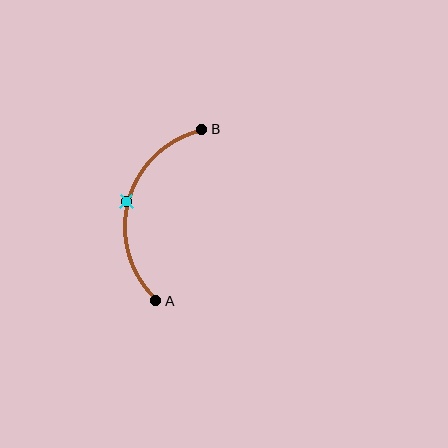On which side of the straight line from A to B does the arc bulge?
The arc bulges to the left of the straight line connecting A and B.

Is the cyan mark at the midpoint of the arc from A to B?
Yes. The cyan mark lies on the arc at equal arc-length from both A and B — it is the arc midpoint.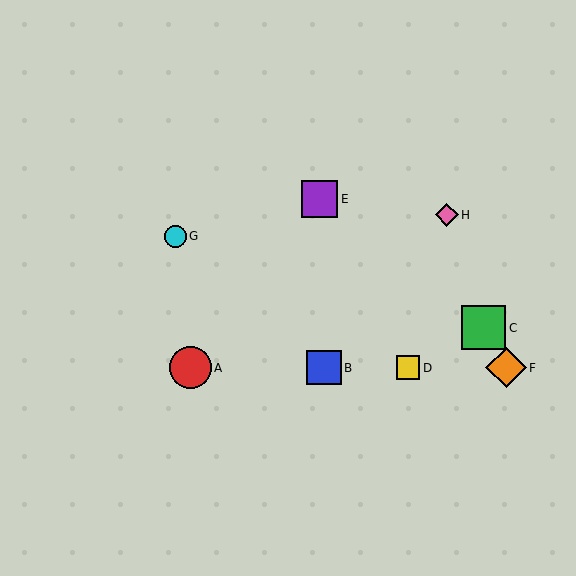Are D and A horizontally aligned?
Yes, both are at y≈368.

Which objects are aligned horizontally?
Objects A, B, D, F are aligned horizontally.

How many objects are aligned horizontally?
4 objects (A, B, D, F) are aligned horizontally.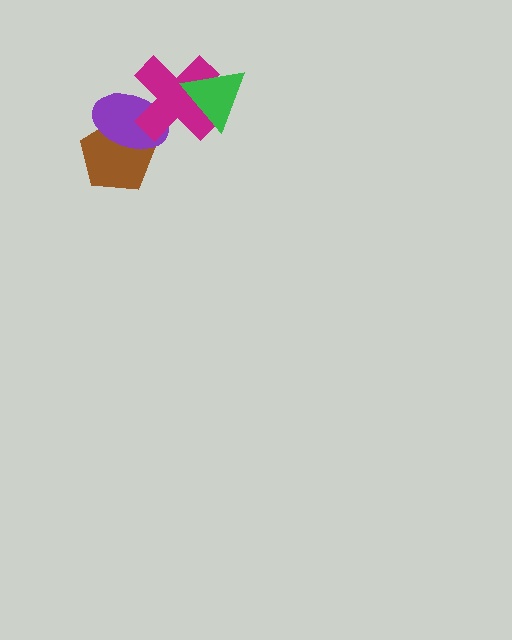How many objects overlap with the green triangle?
1 object overlaps with the green triangle.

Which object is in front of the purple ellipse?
The magenta cross is in front of the purple ellipse.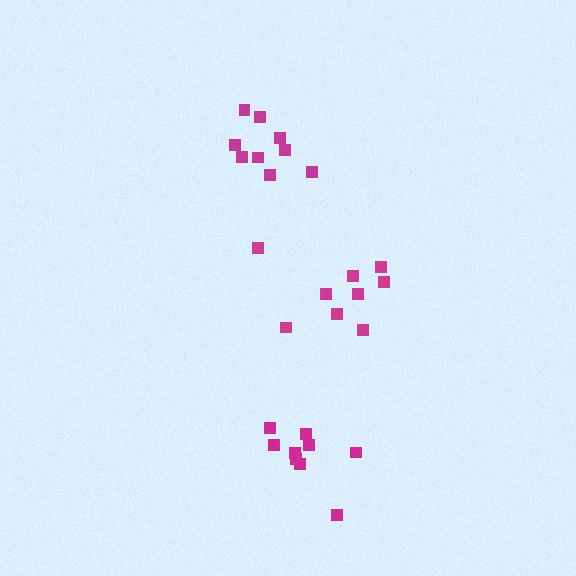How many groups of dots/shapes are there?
There are 3 groups.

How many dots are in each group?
Group 1: 9 dots, Group 2: 9 dots, Group 3: 9 dots (27 total).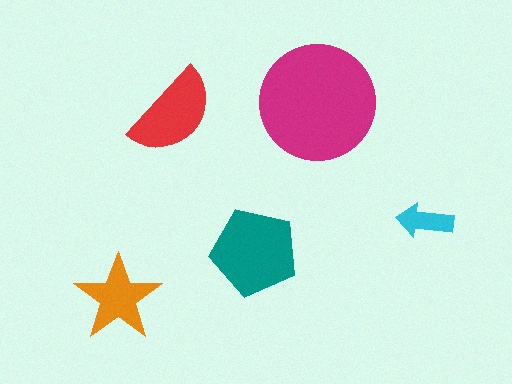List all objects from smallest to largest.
The cyan arrow, the orange star, the red semicircle, the teal pentagon, the magenta circle.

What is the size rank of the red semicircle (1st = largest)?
3rd.